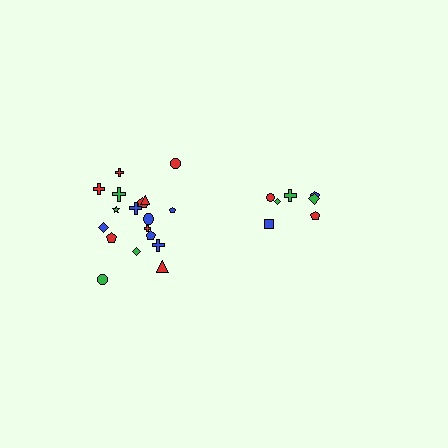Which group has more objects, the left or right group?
The left group.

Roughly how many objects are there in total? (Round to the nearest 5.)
Roughly 25 objects in total.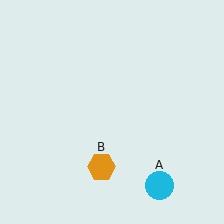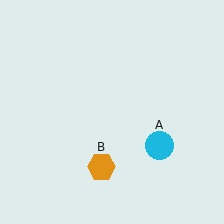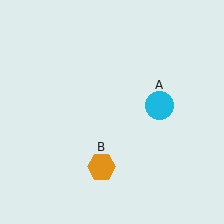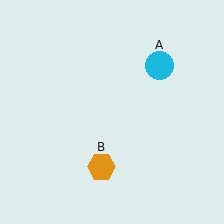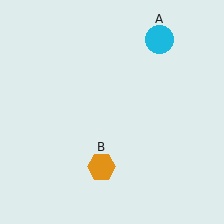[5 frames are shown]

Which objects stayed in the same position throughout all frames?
Orange hexagon (object B) remained stationary.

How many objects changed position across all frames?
1 object changed position: cyan circle (object A).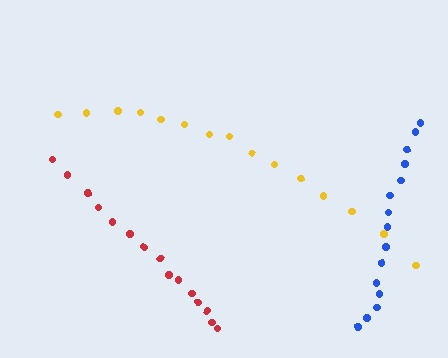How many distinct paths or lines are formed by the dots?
There are 3 distinct paths.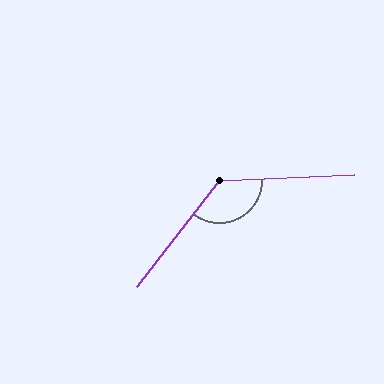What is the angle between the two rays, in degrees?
Approximately 130 degrees.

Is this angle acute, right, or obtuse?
It is obtuse.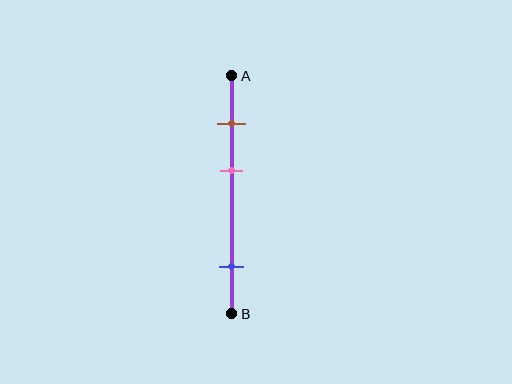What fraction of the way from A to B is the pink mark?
The pink mark is approximately 40% (0.4) of the way from A to B.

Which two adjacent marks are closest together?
The brown and pink marks are the closest adjacent pair.